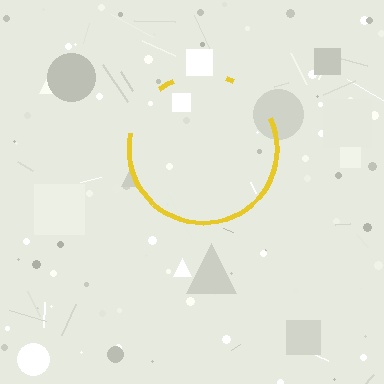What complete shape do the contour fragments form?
The contour fragments form a circle.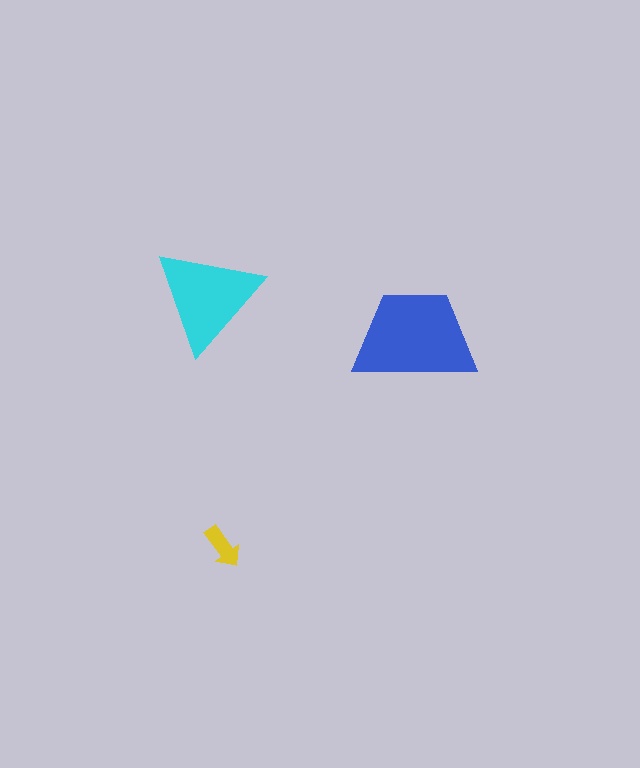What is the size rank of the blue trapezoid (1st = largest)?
1st.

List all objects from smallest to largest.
The yellow arrow, the cyan triangle, the blue trapezoid.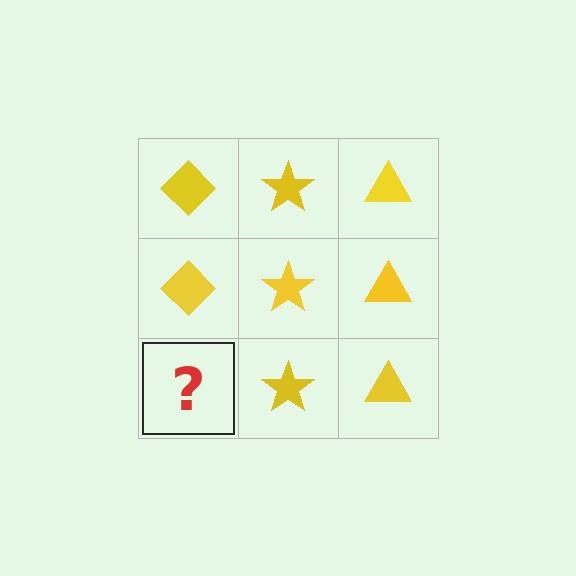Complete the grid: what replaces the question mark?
The question mark should be replaced with a yellow diamond.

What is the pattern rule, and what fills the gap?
The rule is that each column has a consistent shape. The gap should be filled with a yellow diamond.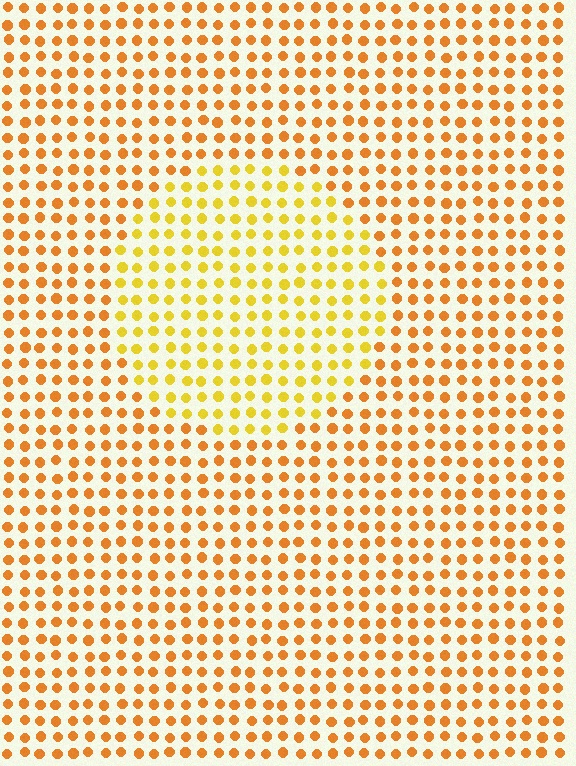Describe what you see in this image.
The image is filled with small orange elements in a uniform arrangement. A circle-shaped region is visible where the elements are tinted to a slightly different hue, forming a subtle color boundary.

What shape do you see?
I see a circle.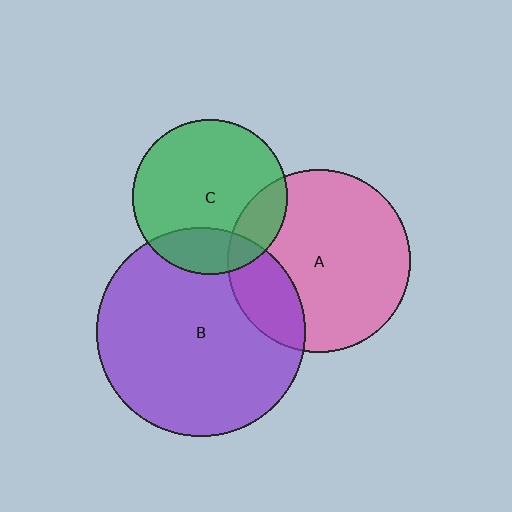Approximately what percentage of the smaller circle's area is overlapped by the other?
Approximately 15%.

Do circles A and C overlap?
Yes.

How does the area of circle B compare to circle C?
Approximately 1.8 times.